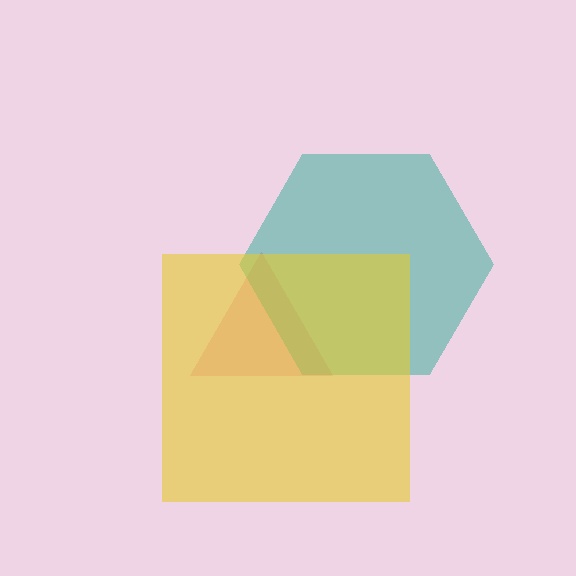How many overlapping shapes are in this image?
There are 3 overlapping shapes in the image.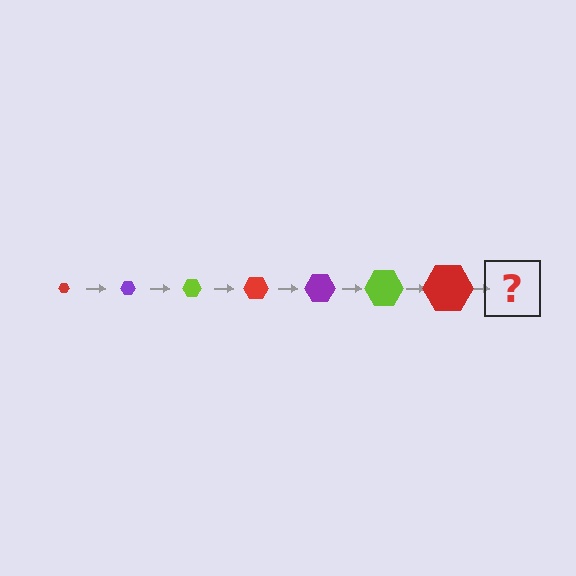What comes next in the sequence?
The next element should be a purple hexagon, larger than the previous one.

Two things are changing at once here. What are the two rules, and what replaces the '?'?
The two rules are that the hexagon grows larger each step and the color cycles through red, purple, and lime. The '?' should be a purple hexagon, larger than the previous one.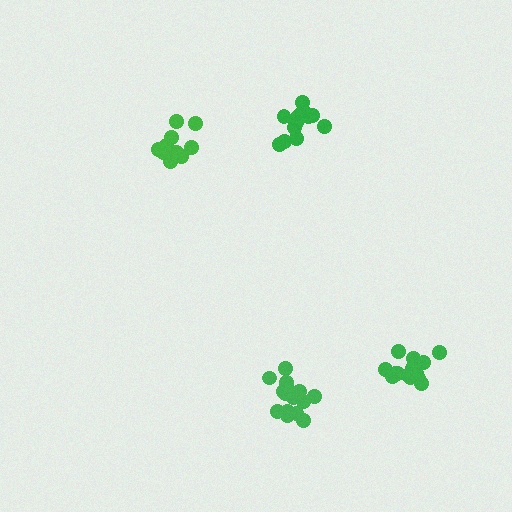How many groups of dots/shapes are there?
There are 4 groups.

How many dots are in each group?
Group 1: 15 dots, Group 2: 16 dots, Group 3: 14 dots, Group 4: 10 dots (55 total).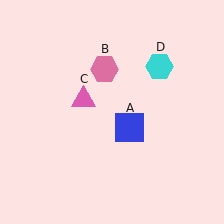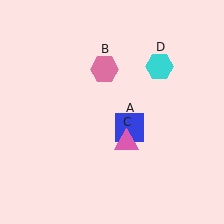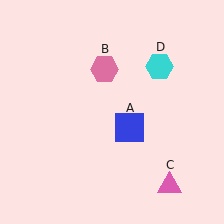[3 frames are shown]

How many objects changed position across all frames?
1 object changed position: pink triangle (object C).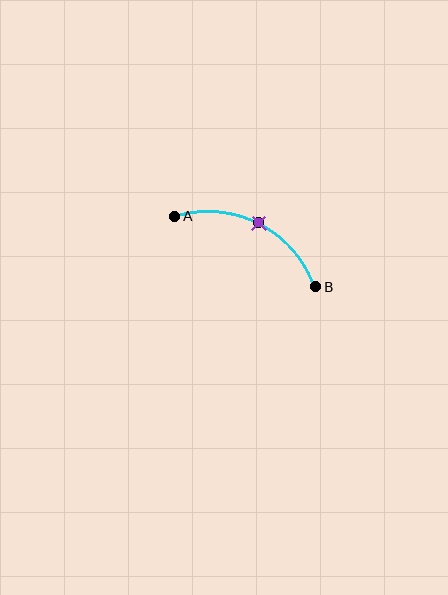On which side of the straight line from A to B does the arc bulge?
The arc bulges above the straight line connecting A and B.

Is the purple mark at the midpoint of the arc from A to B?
Yes. The purple mark lies on the arc at equal arc-length from both A and B — it is the arc midpoint.